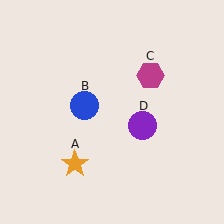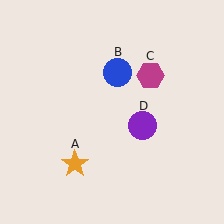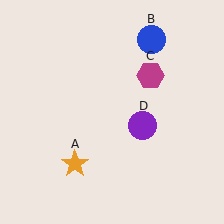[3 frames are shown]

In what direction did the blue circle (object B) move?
The blue circle (object B) moved up and to the right.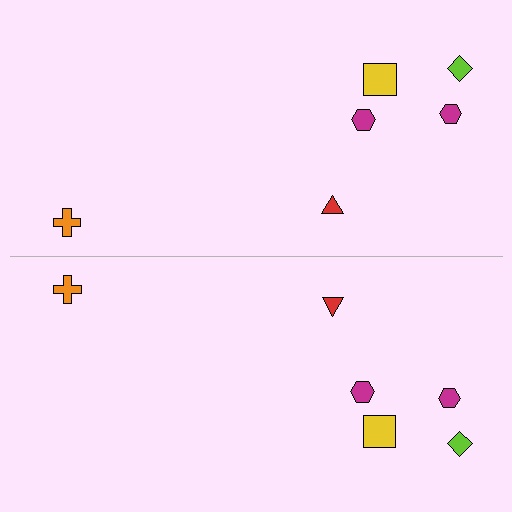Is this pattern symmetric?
Yes, this pattern has bilateral (reflection) symmetry.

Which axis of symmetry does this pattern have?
The pattern has a horizontal axis of symmetry running through the center of the image.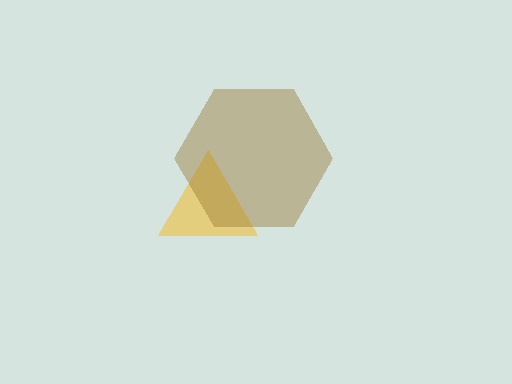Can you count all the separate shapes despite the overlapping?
Yes, there are 2 separate shapes.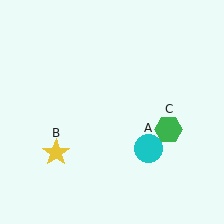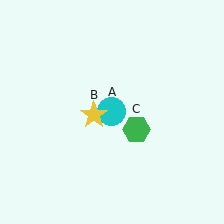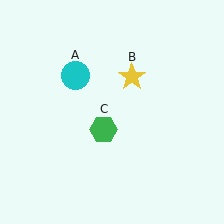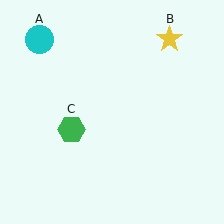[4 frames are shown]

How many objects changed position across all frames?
3 objects changed position: cyan circle (object A), yellow star (object B), green hexagon (object C).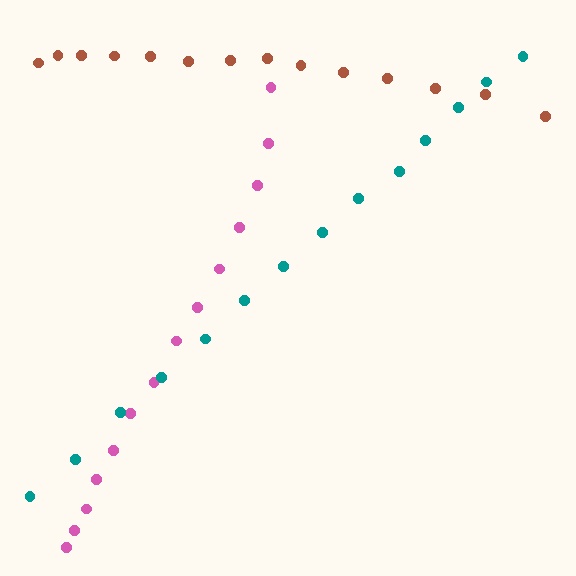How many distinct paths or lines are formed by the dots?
There are 3 distinct paths.